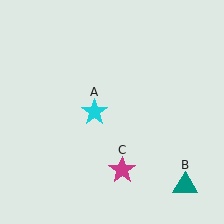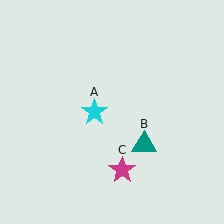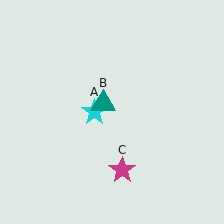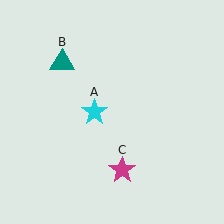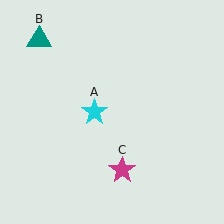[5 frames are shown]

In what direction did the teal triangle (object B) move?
The teal triangle (object B) moved up and to the left.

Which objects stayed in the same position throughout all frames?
Cyan star (object A) and magenta star (object C) remained stationary.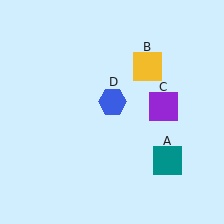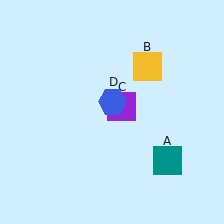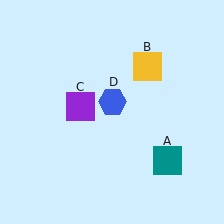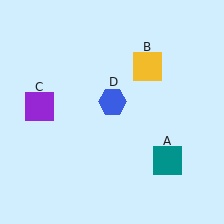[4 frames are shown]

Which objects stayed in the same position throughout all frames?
Teal square (object A) and yellow square (object B) and blue hexagon (object D) remained stationary.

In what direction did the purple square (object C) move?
The purple square (object C) moved left.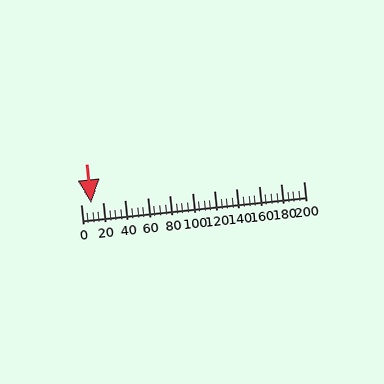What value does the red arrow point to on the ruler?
The red arrow points to approximately 9.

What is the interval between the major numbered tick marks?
The major tick marks are spaced 20 units apart.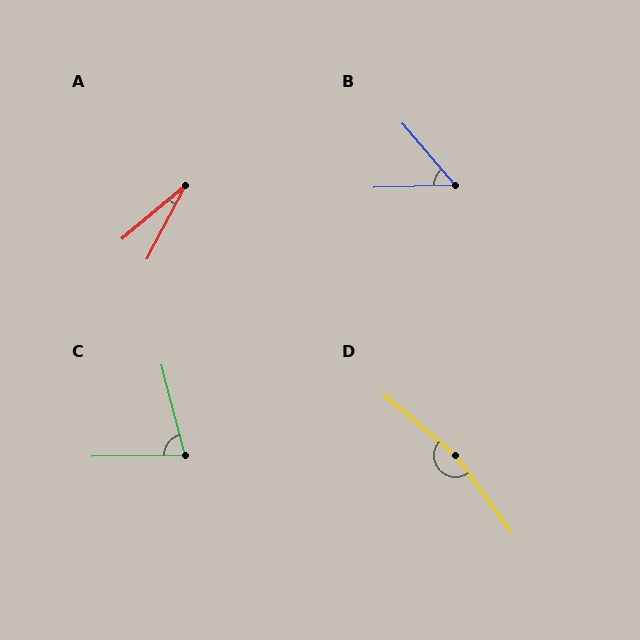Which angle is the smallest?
A, at approximately 22 degrees.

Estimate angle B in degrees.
Approximately 51 degrees.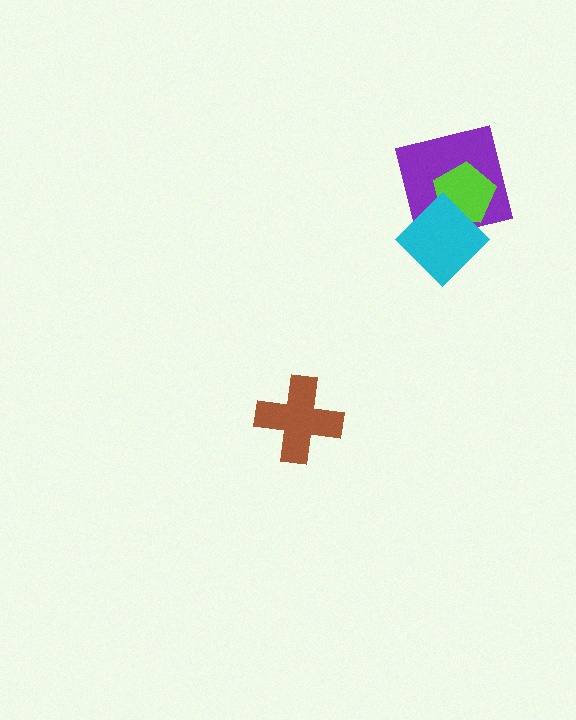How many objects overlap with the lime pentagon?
2 objects overlap with the lime pentagon.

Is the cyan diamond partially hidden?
No, no other shape covers it.